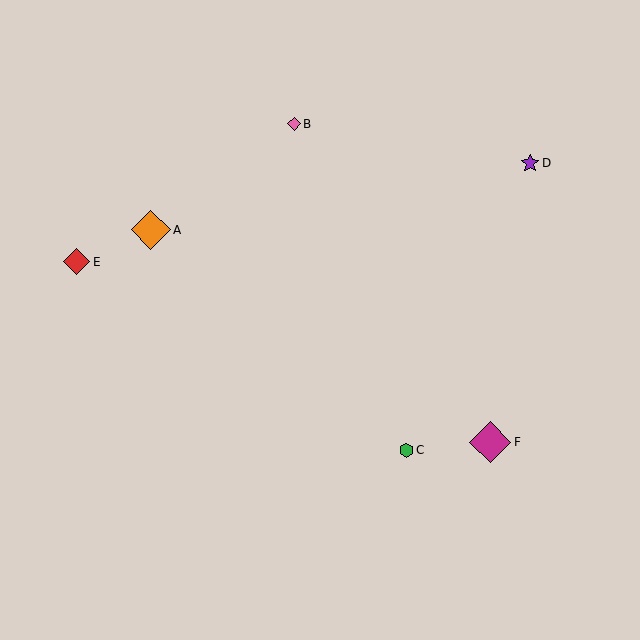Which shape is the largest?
The magenta diamond (labeled F) is the largest.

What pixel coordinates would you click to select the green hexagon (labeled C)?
Click at (406, 450) to select the green hexagon C.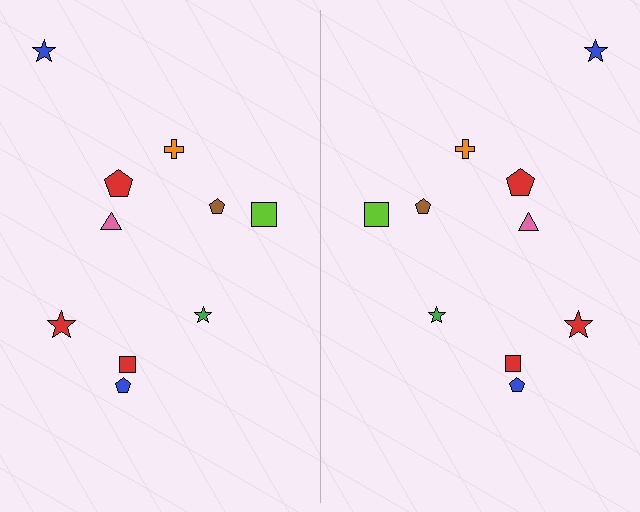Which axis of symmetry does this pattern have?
The pattern has a vertical axis of symmetry running through the center of the image.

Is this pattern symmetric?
Yes, this pattern has bilateral (reflection) symmetry.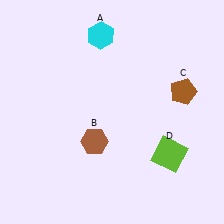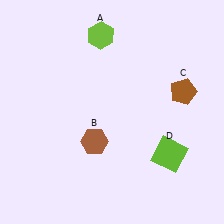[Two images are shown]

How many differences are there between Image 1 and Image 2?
There is 1 difference between the two images.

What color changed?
The hexagon (A) changed from cyan in Image 1 to lime in Image 2.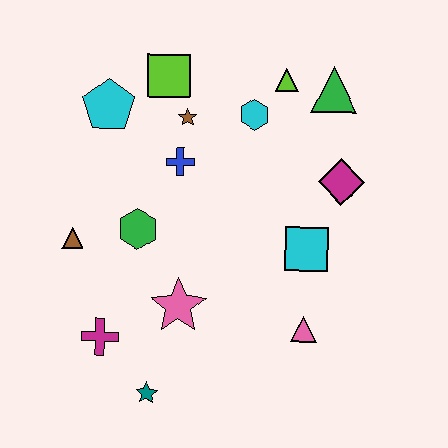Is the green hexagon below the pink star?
No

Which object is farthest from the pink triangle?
The cyan pentagon is farthest from the pink triangle.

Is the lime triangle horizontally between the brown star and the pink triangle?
Yes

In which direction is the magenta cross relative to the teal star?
The magenta cross is above the teal star.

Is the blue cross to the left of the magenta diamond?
Yes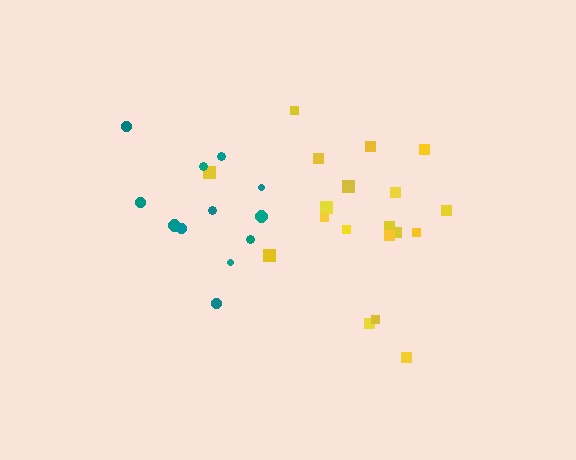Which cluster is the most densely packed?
Teal.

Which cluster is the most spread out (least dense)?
Yellow.